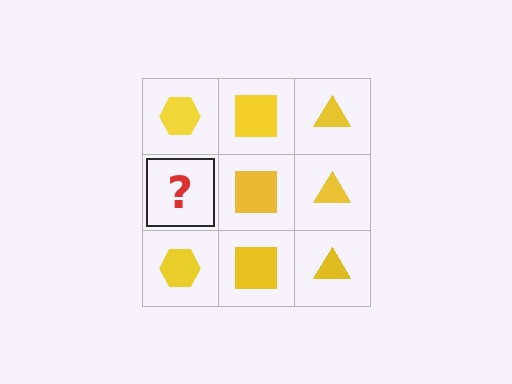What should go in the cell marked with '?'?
The missing cell should contain a yellow hexagon.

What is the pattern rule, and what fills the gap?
The rule is that each column has a consistent shape. The gap should be filled with a yellow hexagon.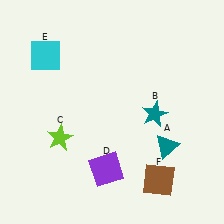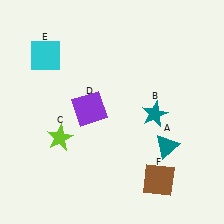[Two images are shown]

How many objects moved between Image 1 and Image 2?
1 object moved between the two images.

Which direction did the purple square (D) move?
The purple square (D) moved up.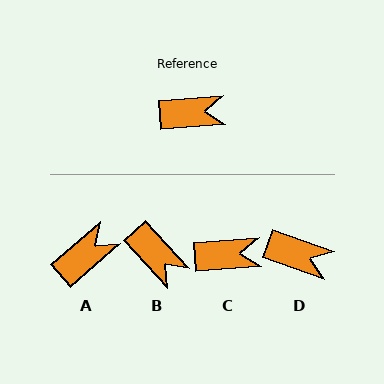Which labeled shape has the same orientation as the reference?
C.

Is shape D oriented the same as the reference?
No, it is off by about 23 degrees.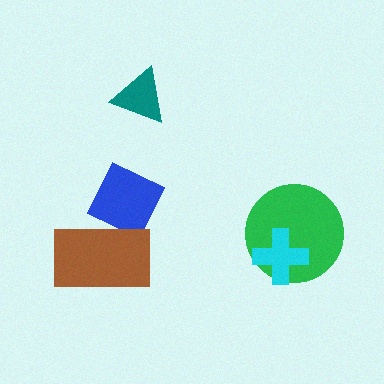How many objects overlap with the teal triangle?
0 objects overlap with the teal triangle.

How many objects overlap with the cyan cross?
1 object overlaps with the cyan cross.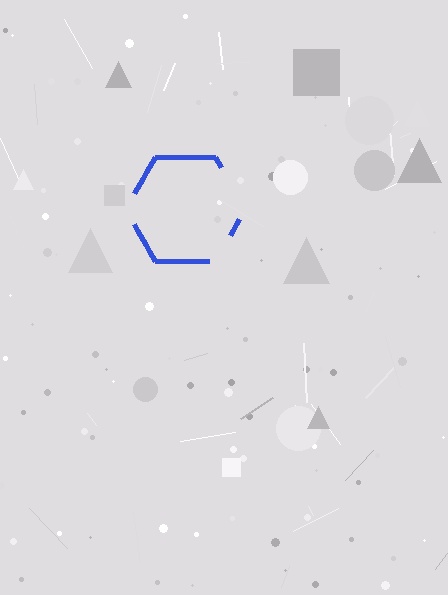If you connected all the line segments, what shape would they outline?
They would outline a hexagon.